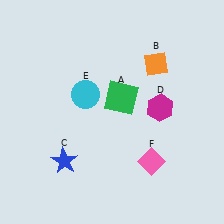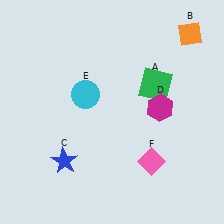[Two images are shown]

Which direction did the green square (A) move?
The green square (A) moved right.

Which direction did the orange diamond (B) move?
The orange diamond (B) moved right.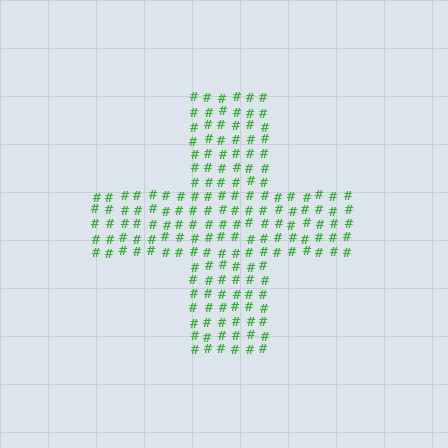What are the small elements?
The small elements are hash symbols.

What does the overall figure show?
The overall figure shows a cross.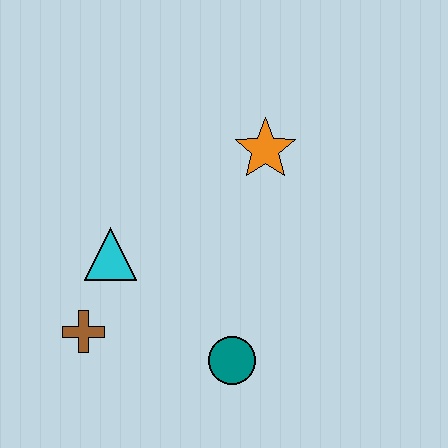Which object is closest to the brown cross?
The cyan triangle is closest to the brown cross.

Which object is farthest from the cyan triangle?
The orange star is farthest from the cyan triangle.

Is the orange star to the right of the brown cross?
Yes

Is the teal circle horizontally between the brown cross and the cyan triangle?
No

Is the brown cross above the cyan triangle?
No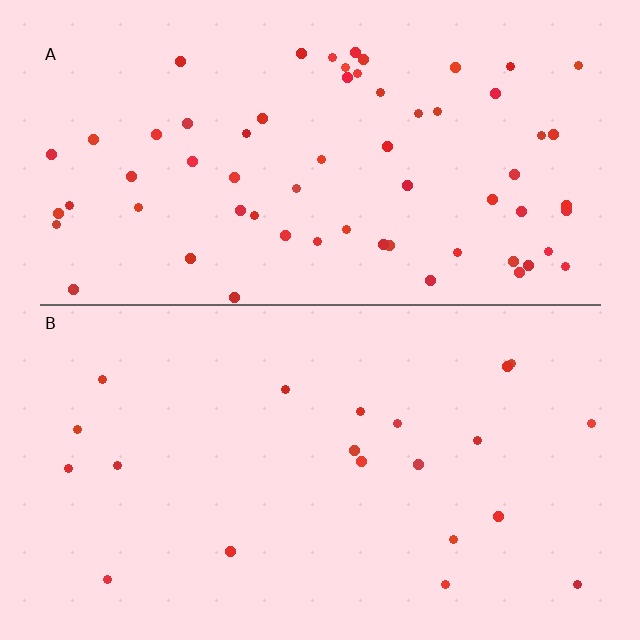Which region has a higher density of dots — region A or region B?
A (the top).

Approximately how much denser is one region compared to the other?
Approximately 3.1× — region A over region B.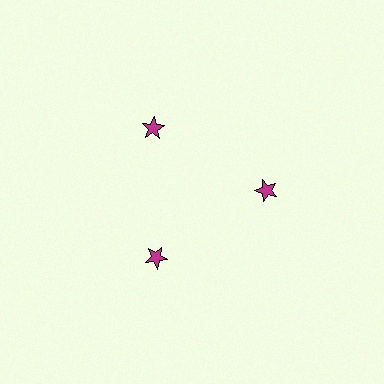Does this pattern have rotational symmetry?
Yes, this pattern has 3-fold rotational symmetry. It looks the same after rotating 120 degrees around the center.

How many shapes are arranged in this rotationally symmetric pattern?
There are 3 shapes, arranged in 3 groups of 1.